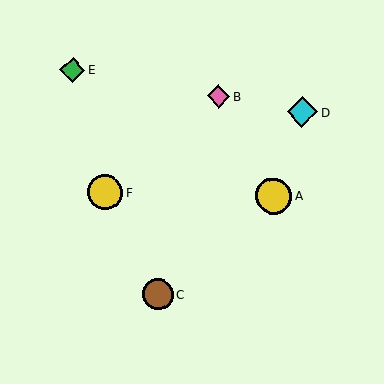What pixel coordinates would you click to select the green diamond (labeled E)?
Click at (73, 70) to select the green diamond E.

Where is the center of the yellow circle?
The center of the yellow circle is at (105, 192).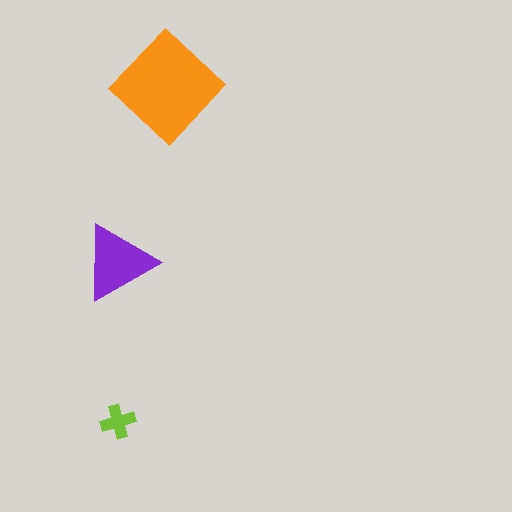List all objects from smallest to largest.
The lime cross, the purple triangle, the orange diamond.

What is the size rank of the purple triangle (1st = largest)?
2nd.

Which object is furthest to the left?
The purple triangle is leftmost.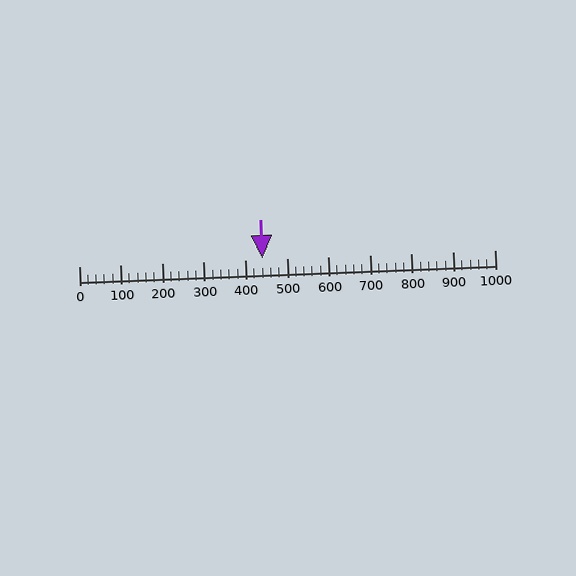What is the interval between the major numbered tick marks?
The major tick marks are spaced 100 units apart.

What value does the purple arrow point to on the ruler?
The purple arrow points to approximately 440.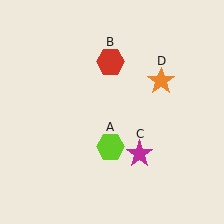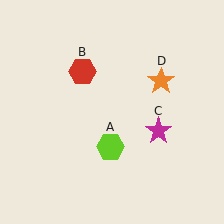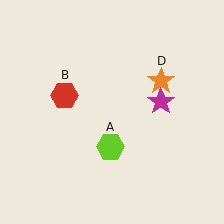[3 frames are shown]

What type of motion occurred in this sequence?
The red hexagon (object B), magenta star (object C) rotated counterclockwise around the center of the scene.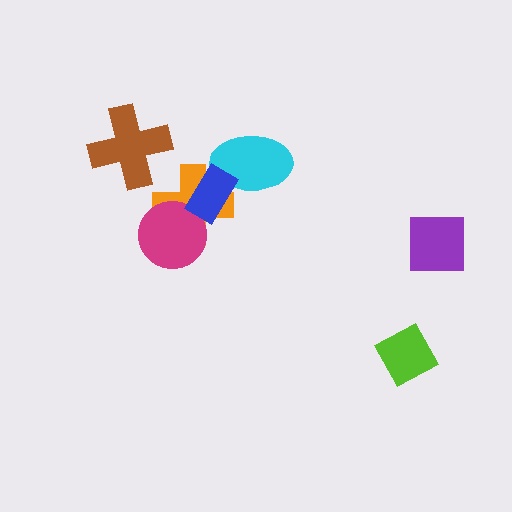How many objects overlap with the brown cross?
0 objects overlap with the brown cross.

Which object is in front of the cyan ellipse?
The blue rectangle is in front of the cyan ellipse.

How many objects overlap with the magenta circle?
1 object overlaps with the magenta circle.